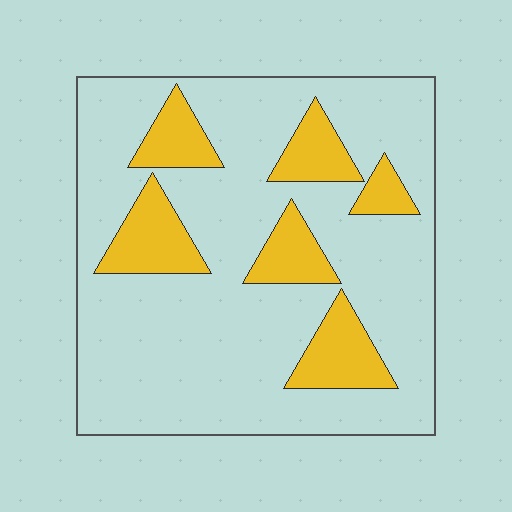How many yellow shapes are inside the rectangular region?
6.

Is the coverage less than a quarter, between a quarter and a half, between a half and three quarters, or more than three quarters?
Less than a quarter.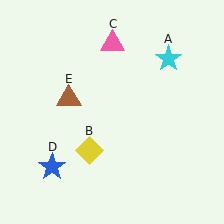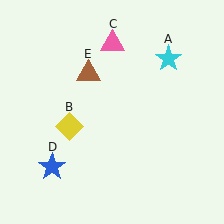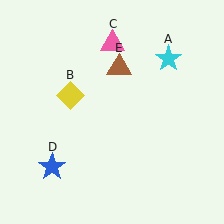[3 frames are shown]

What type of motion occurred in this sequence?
The yellow diamond (object B), brown triangle (object E) rotated clockwise around the center of the scene.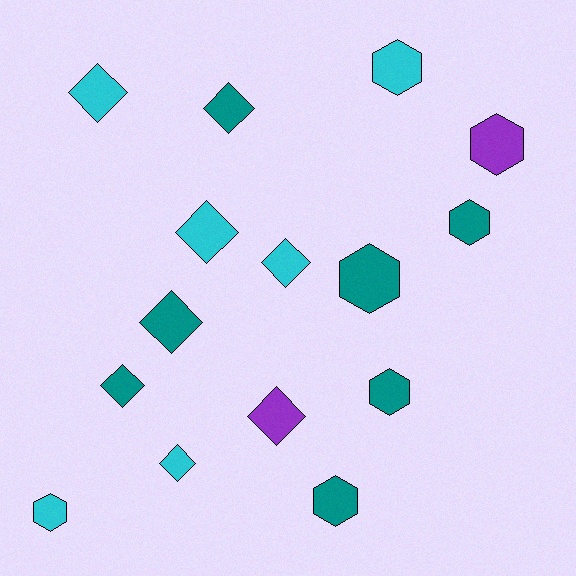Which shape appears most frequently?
Diamond, with 8 objects.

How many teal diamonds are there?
There are 3 teal diamonds.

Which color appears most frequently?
Teal, with 7 objects.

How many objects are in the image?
There are 15 objects.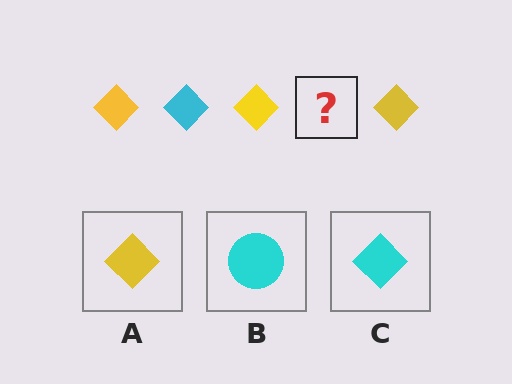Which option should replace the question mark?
Option C.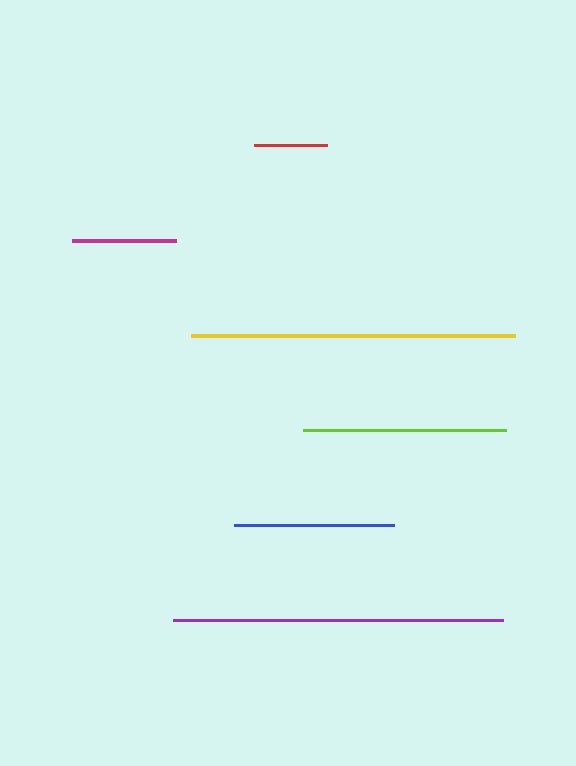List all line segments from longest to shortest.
From longest to shortest: purple, yellow, lime, blue, magenta, red.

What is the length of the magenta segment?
The magenta segment is approximately 104 pixels long.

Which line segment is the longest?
The purple line is the longest at approximately 330 pixels.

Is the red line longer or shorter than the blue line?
The blue line is longer than the red line.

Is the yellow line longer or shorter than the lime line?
The yellow line is longer than the lime line.